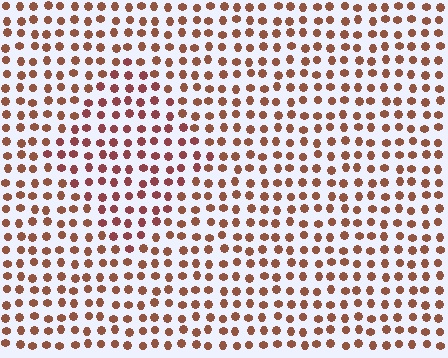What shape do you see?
I see a diamond.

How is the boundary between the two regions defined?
The boundary is defined purely by a slight shift in hue (about 21 degrees). Spacing, size, and orientation are identical on both sides.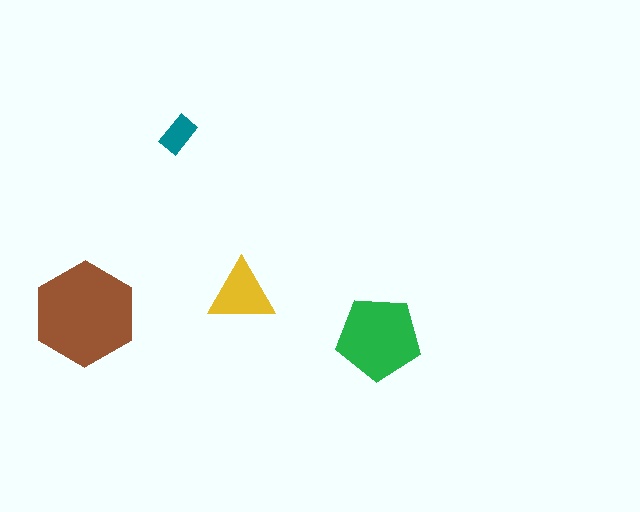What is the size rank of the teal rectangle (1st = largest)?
4th.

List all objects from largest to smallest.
The brown hexagon, the green pentagon, the yellow triangle, the teal rectangle.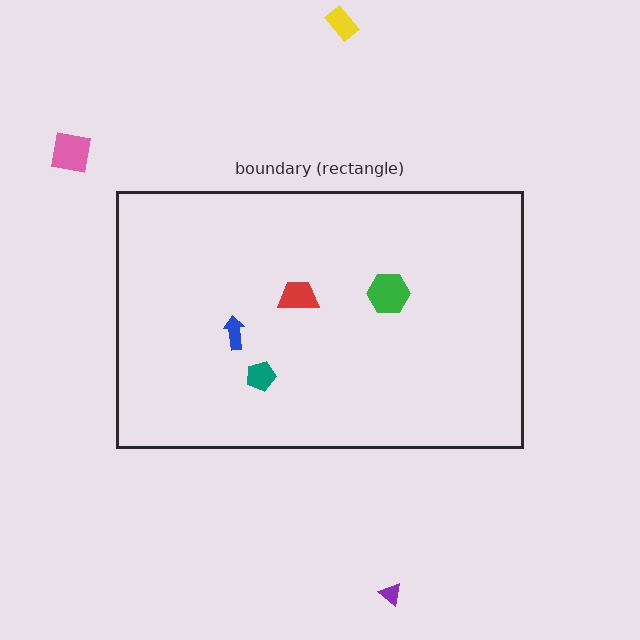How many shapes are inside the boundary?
4 inside, 3 outside.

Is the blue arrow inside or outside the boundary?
Inside.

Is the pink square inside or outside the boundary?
Outside.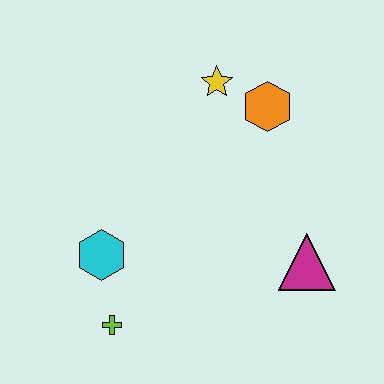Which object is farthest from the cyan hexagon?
The orange hexagon is farthest from the cyan hexagon.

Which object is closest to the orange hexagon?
The yellow star is closest to the orange hexagon.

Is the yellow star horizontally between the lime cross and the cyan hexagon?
No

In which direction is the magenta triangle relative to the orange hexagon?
The magenta triangle is below the orange hexagon.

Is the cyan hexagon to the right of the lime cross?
No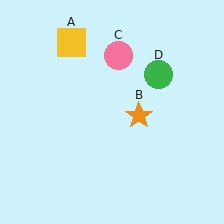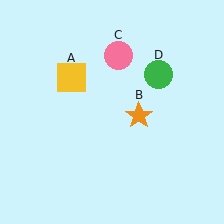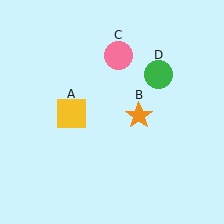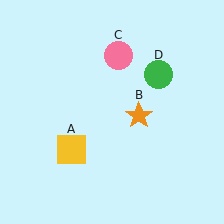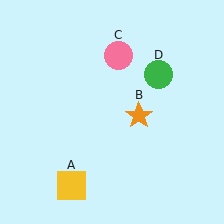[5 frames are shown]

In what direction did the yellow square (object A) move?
The yellow square (object A) moved down.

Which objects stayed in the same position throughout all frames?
Orange star (object B) and pink circle (object C) and green circle (object D) remained stationary.